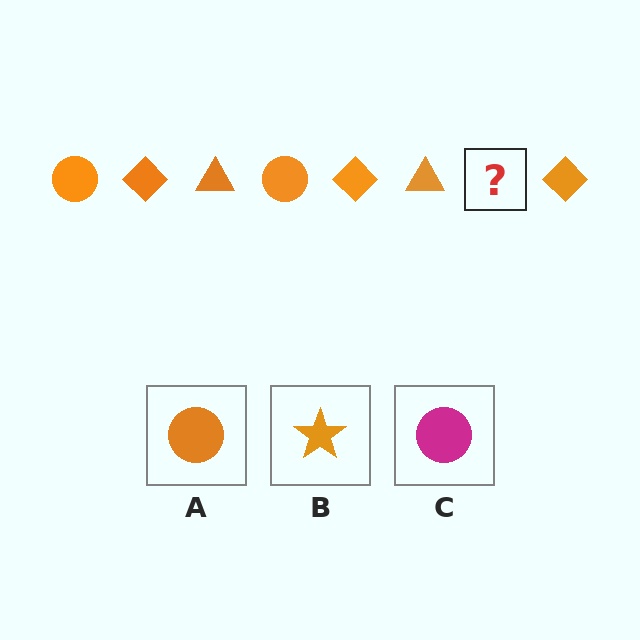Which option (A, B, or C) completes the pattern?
A.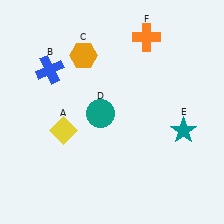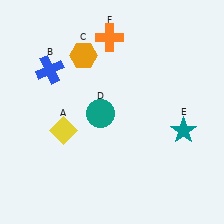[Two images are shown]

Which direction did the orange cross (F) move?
The orange cross (F) moved left.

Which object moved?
The orange cross (F) moved left.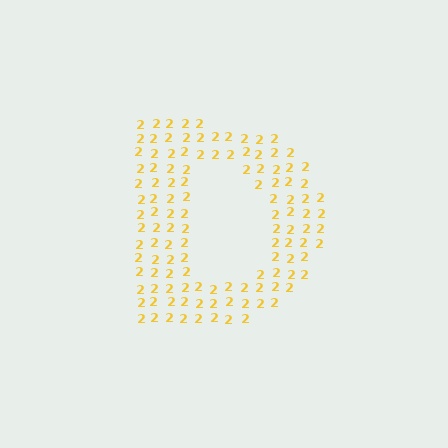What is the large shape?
The large shape is the letter D.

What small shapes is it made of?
It is made of small digit 2's.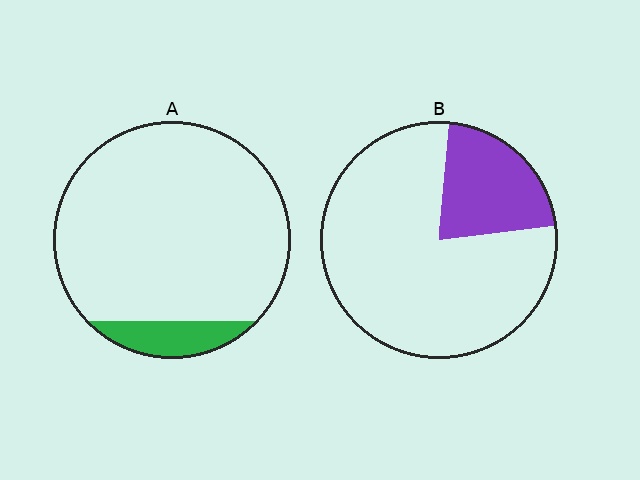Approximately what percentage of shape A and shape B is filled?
A is approximately 10% and B is approximately 20%.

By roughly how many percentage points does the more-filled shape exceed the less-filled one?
By roughly 10 percentage points (B over A).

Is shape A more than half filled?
No.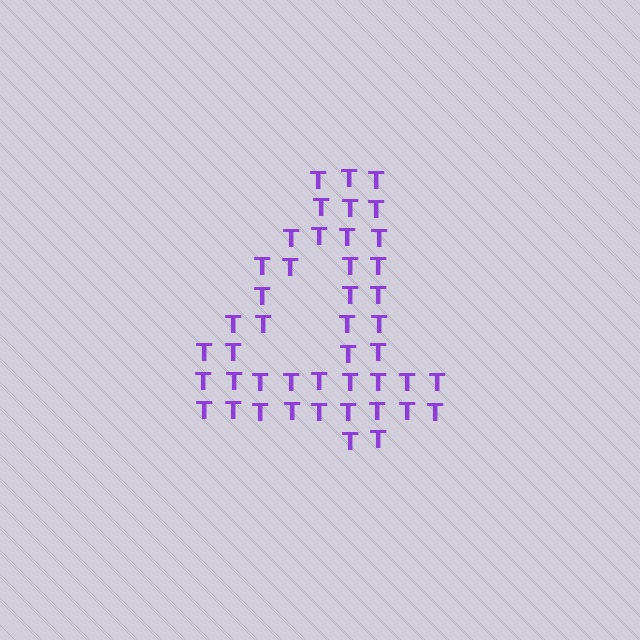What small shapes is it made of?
It is made of small letter T's.